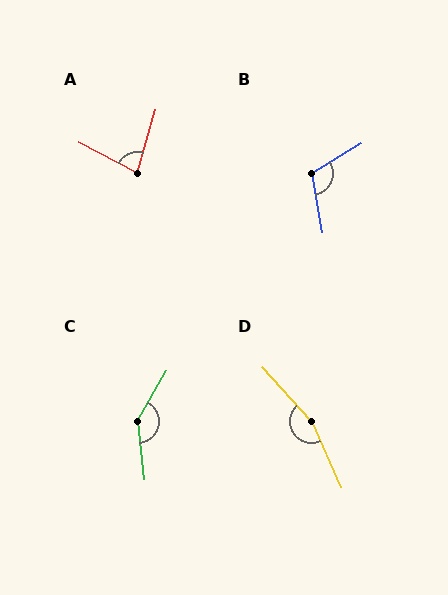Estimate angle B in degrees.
Approximately 112 degrees.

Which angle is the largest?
D, at approximately 162 degrees.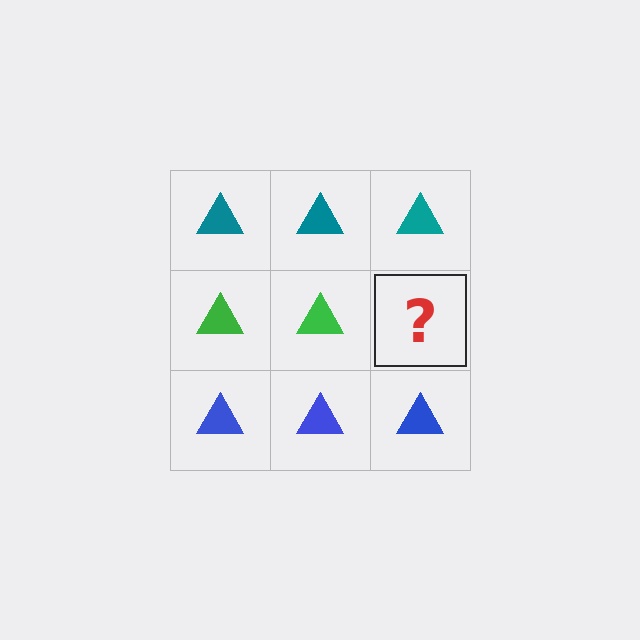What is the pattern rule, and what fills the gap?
The rule is that each row has a consistent color. The gap should be filled with a green triangle.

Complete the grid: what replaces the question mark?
The question mark should be replaced with a green triangle.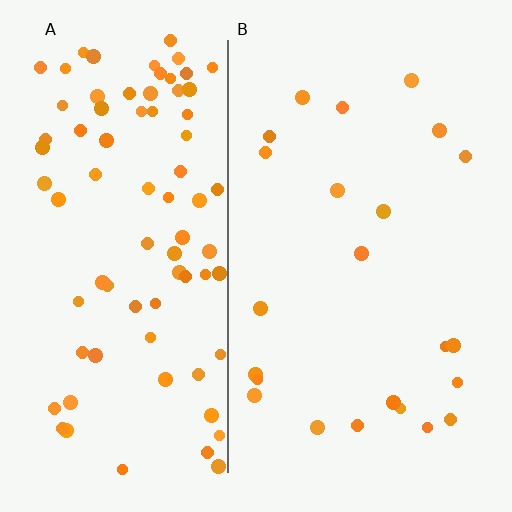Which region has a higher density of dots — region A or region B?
A (the left).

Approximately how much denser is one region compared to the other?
Approximately 3.5× — region A over region B.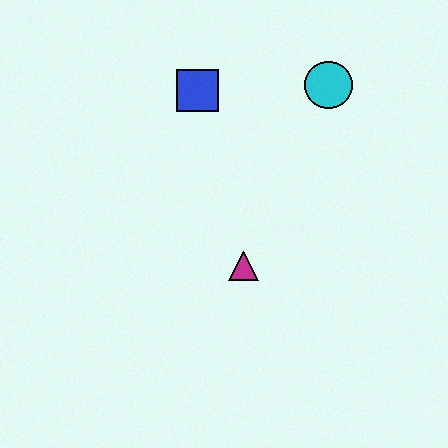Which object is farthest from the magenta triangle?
The cyan circle is farthest from the magenta triangle.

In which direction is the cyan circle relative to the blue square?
The cyan circle is to the right of the blue square.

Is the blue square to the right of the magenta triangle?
No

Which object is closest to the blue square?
The cyan circle is closest to the blue square.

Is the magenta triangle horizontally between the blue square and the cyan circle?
Yes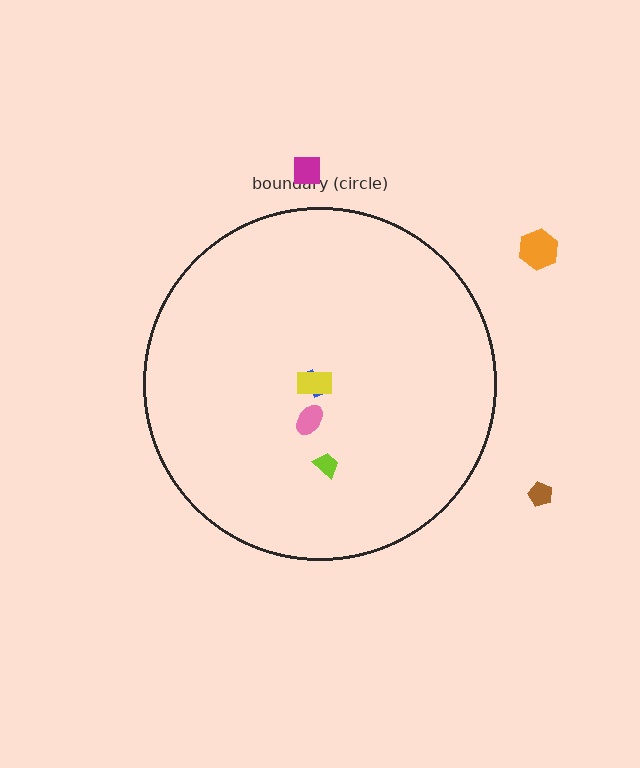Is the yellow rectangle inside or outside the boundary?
Inside.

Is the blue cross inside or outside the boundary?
Inside.